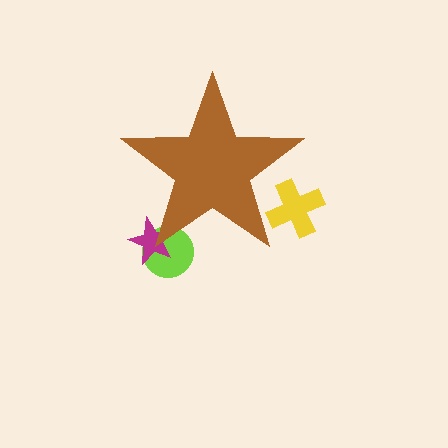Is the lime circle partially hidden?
Yes, the lime circle is partially hidden behind the brown star.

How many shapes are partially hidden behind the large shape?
3 shapes are partially hidden.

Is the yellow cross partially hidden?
Yes, the yellow cross is partially hidden behind the brown star.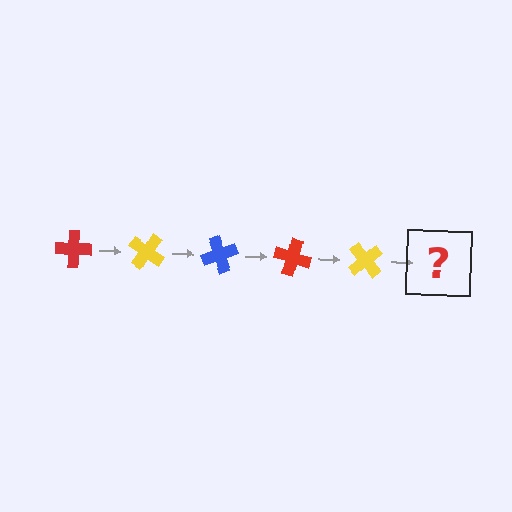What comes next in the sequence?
The next element should be a blue cross, rotated 175 degrees from the start.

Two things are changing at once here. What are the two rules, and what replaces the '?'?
The two rules are that it rotates 35 degrees each step and the color cycles through red, yellow, and blue. The '?' should be a blue cross, rotated 175 degrees from the start.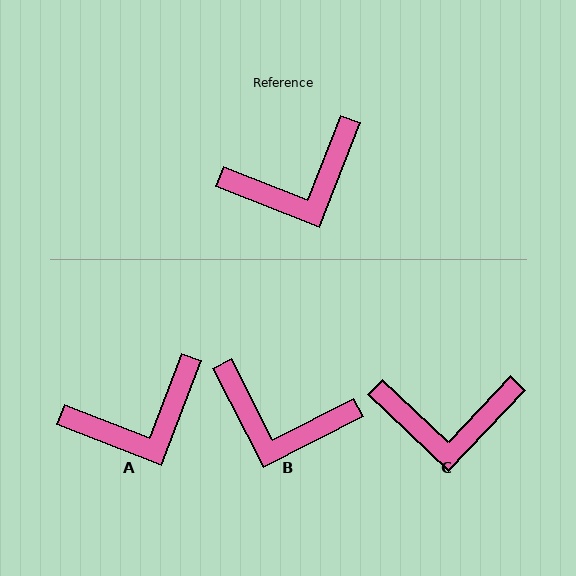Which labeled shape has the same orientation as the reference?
A.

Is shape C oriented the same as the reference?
No, it is off by about 22 degrees.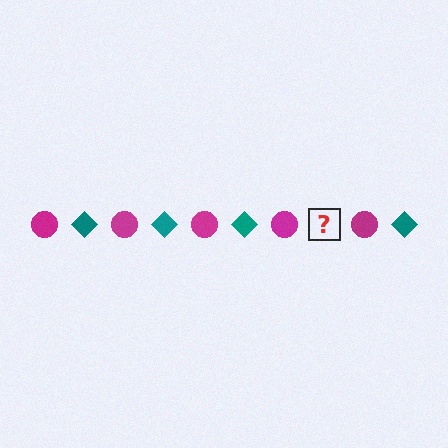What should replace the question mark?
The question mark should be replaced with a teal diamond.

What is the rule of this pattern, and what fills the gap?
The rule is that the pattern alternates between magenta circle and teal diamond. The gap should be filled with a teal diamond.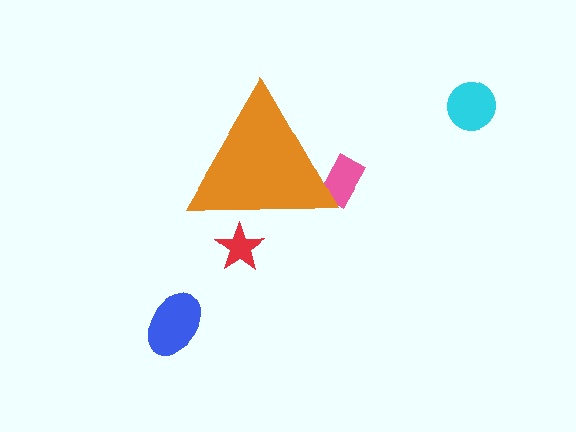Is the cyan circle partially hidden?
No, the cyan circle is fully visible.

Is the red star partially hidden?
Yes, the red star is partially hidden behind the orange triangle.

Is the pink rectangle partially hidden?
Yes, the pink rectangle is partially hidden behind the orange triangle.